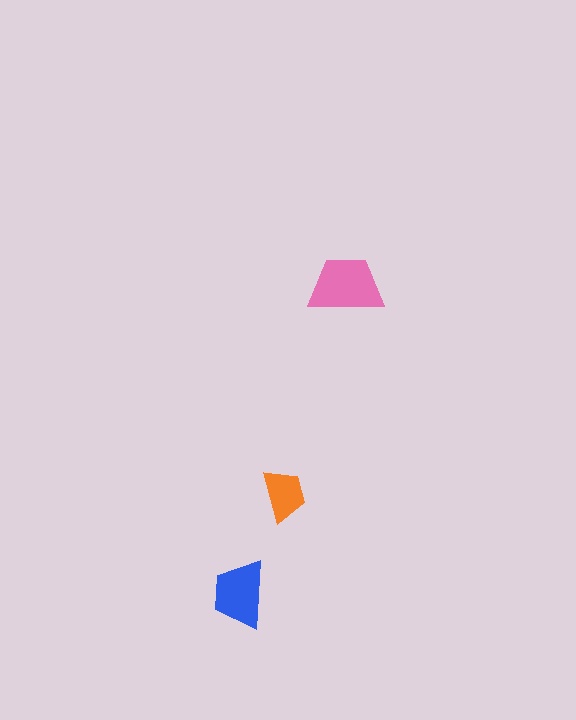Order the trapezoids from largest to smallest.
the pink one, the blue one, the orange one.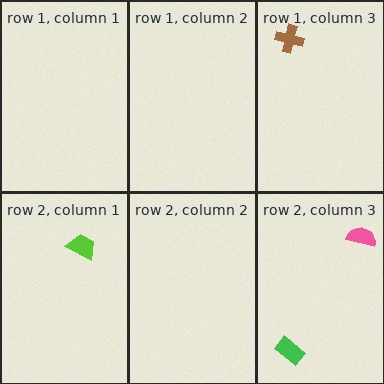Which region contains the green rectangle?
The row 2, column 3 region.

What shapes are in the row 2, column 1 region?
The lime trapezoid.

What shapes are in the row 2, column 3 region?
The pink semicircle, the green rectangle.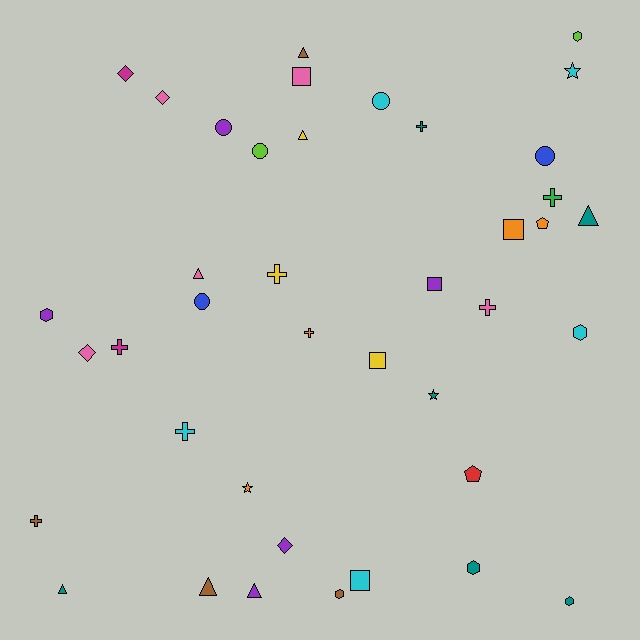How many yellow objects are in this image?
There are 3 yellow objects.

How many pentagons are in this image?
There are 2 pentagons.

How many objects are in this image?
There are 40 objects.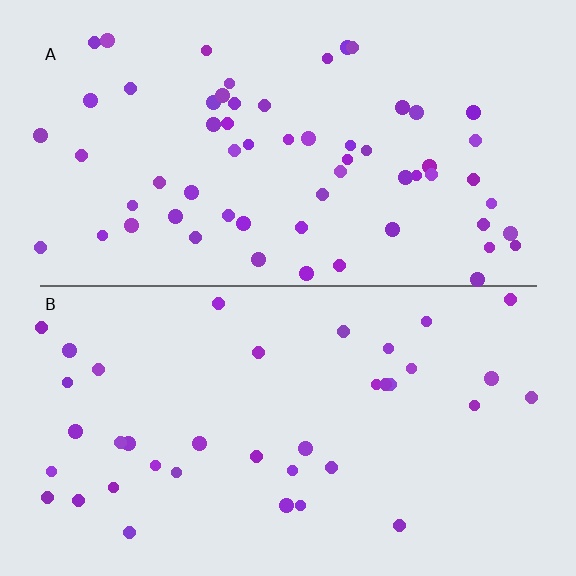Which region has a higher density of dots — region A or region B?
A (the top).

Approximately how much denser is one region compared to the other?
Approximately 1.6× — region A over region B.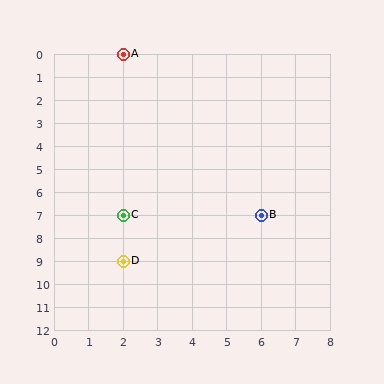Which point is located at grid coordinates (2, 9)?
Point D is at (2, 9).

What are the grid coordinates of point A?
Point A is at grid coordinates (2, 0).